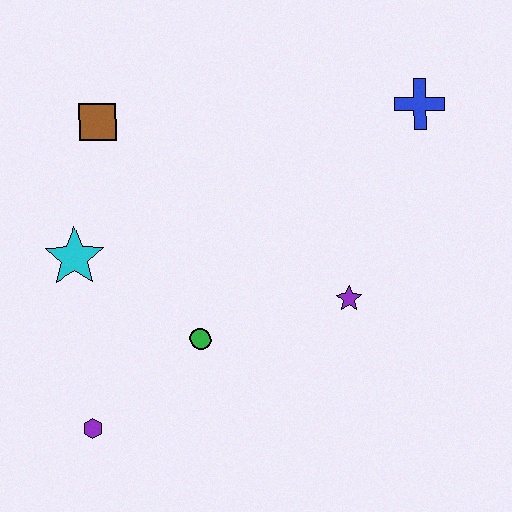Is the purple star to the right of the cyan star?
Yes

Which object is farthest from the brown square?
The blue cross is farthest from the brown square.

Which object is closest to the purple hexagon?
The green circle is closest to the purple hexagon.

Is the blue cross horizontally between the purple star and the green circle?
No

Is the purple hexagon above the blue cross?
No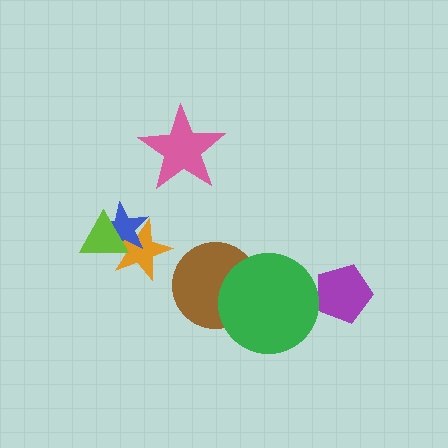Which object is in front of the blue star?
The lime triangle is in front of the blue star.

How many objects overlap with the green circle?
1 object overlaps with the green circle.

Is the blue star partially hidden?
Yes, it is partially covered by another shape.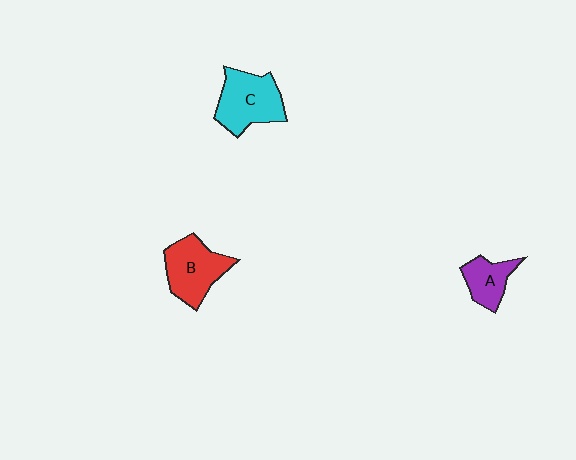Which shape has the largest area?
Shape C (cyan).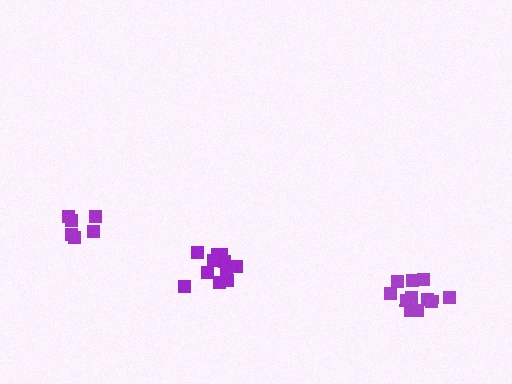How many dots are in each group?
Group 1: 11 dots, Group 2: 6 dots, Group 3: 11 dots (28 total).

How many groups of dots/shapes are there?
There are 3 groups.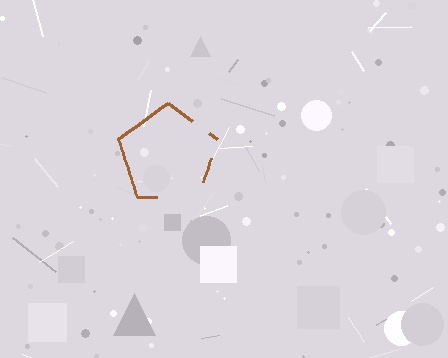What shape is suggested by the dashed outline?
The dashed outline suggests a pentagon.